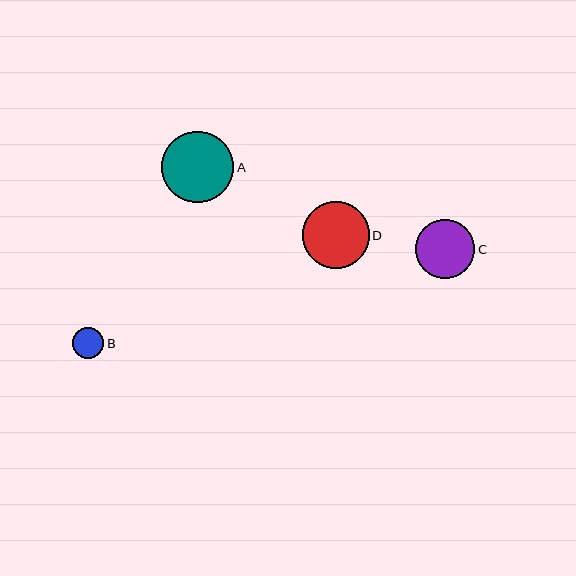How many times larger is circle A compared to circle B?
Circle A is approximately 2.3 times the size of circle B.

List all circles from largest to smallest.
From largest to smallest: A, D, C, B.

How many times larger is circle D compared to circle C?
Circle D is approximately 1.1 times the size of circle C.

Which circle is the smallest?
Circle B is the smallest with a size of approximately 31 pixels.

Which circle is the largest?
Circle A is the largest with a size of approximately 72 pixels.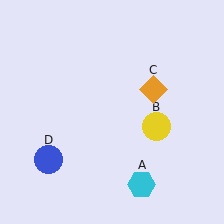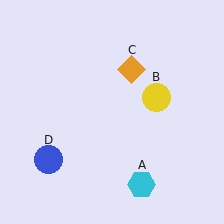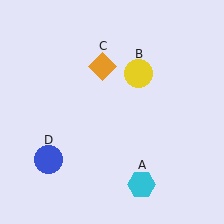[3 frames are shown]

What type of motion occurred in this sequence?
The yellow circle (object B), orange diamond (object C) rotated counterclockwise around the center of the scene.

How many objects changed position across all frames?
2 objects changed position: yellow circle (object B), orange diamond (object C).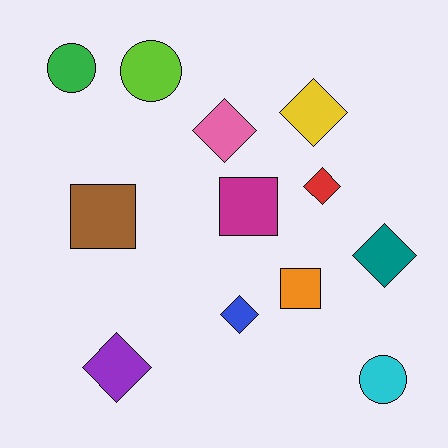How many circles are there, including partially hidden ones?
There are 3 circles.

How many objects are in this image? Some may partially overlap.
There are 12 objects.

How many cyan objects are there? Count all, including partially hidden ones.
There is 1 cyan object.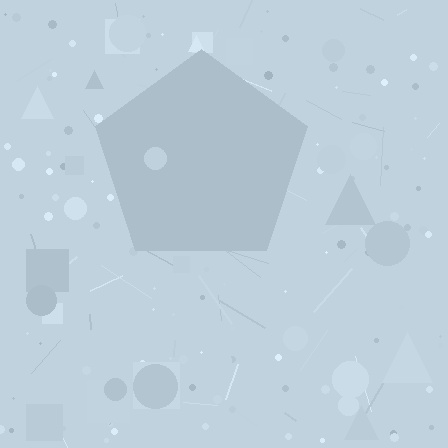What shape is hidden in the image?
A pentagon is hidden in the image.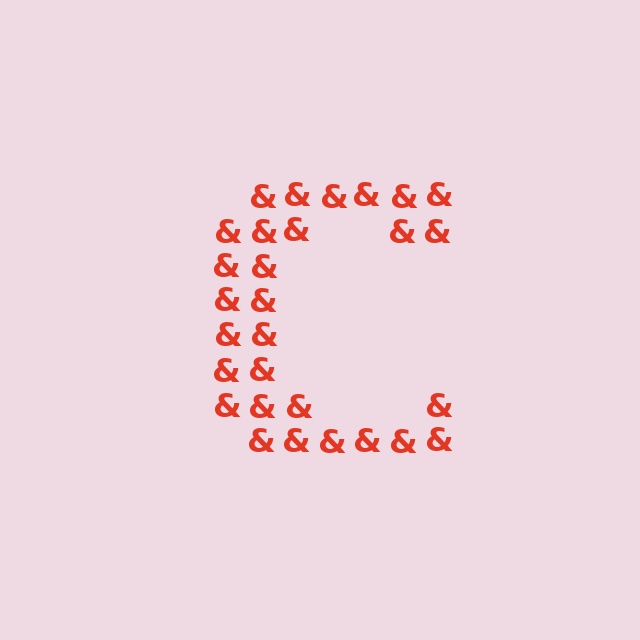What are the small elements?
The small elements are ampersands.